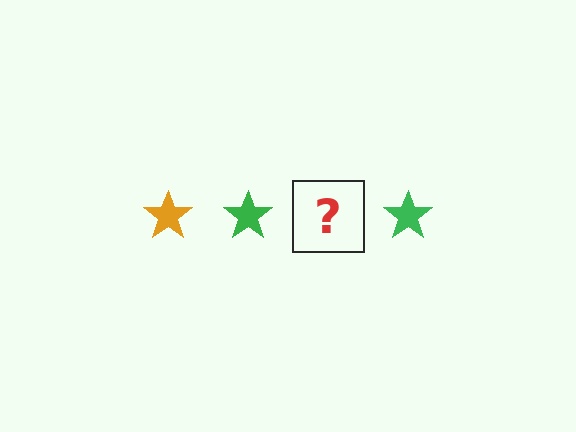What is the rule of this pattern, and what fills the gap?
The rule is that the pattern cycles through orange, green stars. The gap should be filled with an orange star.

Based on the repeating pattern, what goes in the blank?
The blank should be an orange star.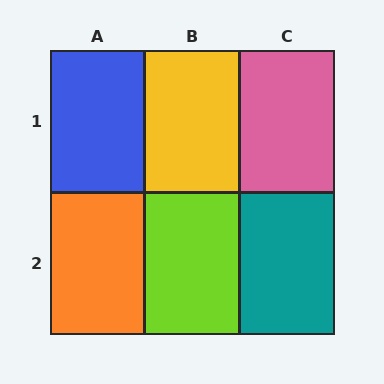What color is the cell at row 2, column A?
Orange.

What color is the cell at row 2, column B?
Lime.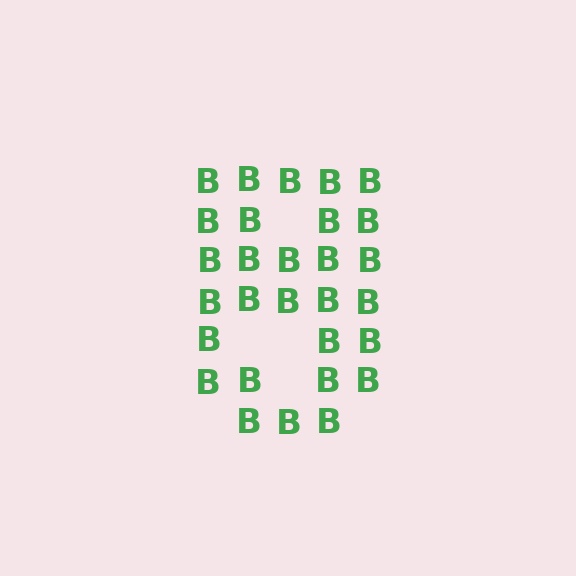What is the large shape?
The large shape is the digit 8.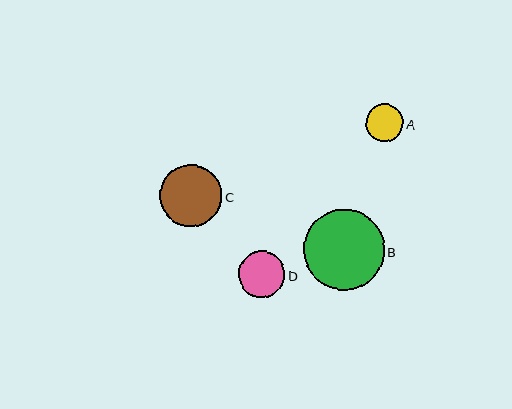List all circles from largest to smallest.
From largest to smallest: B, C, D, A.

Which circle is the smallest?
Circle A is the smallest with a size of approximately 37 pixels.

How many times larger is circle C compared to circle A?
Circle C is approximately 1.6 times the size of circle A.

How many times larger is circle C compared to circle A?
Circle C is approximately 1.6 times the size of circle A.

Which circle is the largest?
Circle B is the largest with a size of approximately 81 pixels.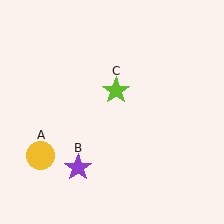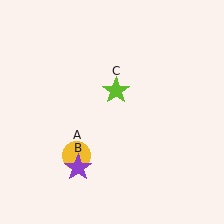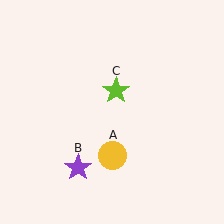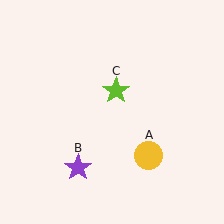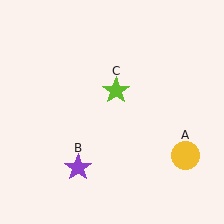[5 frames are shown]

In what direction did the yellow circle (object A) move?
The yellow circle (object A) moved right.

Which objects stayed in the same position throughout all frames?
Purple star (object B) and lime star (object C) remained stationary.